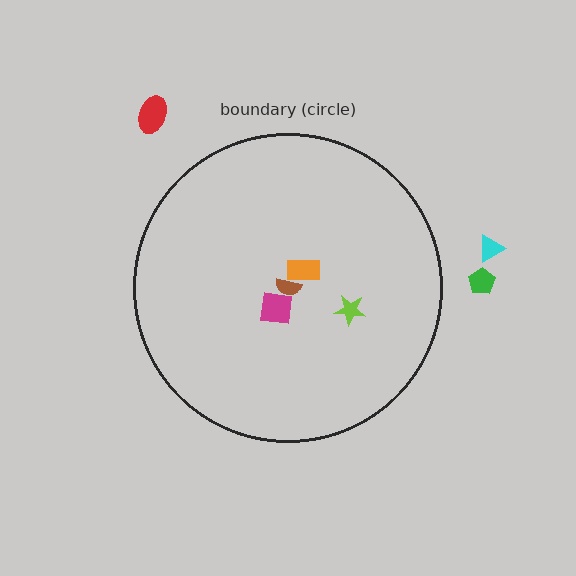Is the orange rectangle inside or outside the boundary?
Inside.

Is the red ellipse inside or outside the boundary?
Outside.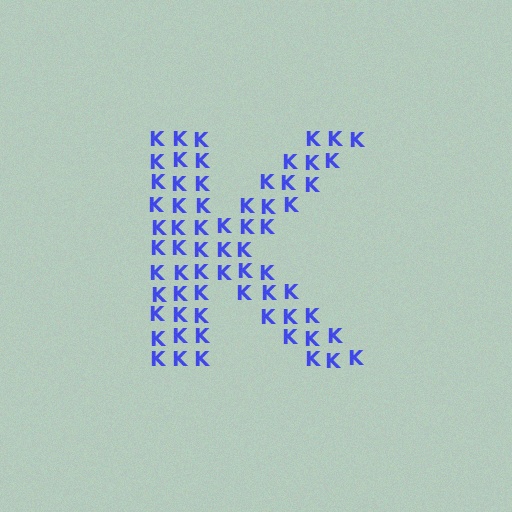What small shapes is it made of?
It is made of small letter K's.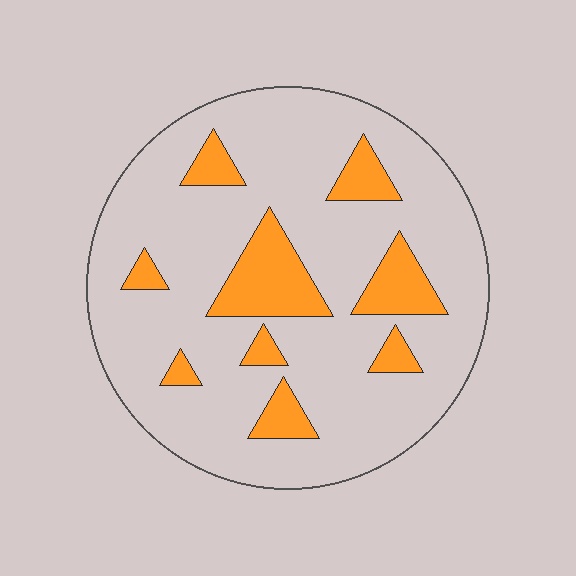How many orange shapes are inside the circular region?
9.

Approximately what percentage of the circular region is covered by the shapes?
Approximately 20%.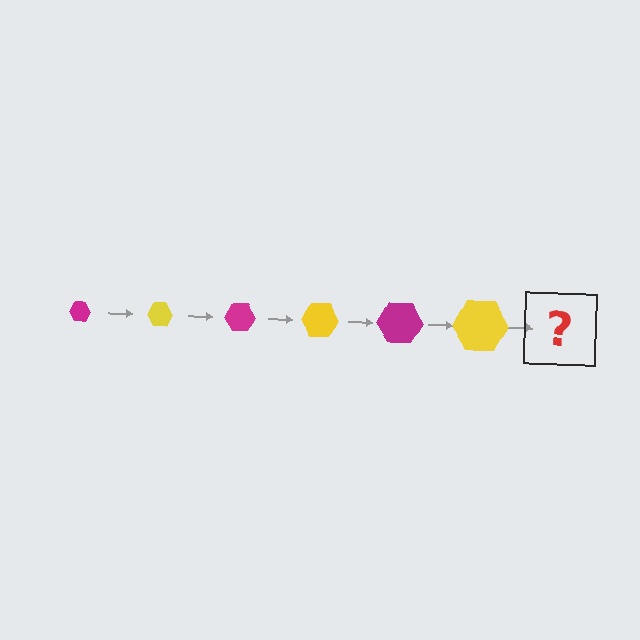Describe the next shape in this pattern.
It should be a magenta hexagon, larger than the previous one.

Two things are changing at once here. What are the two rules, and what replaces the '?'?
The two rules are that the hexagon grows larger each step and the color cycles through magenta and yellow. The '?' should be a magenta hexagon, larger than the previous one.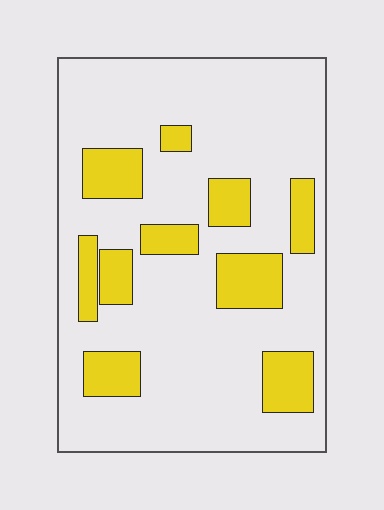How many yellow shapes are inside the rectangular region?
10.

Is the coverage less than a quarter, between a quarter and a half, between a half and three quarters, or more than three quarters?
Less than a quarter.